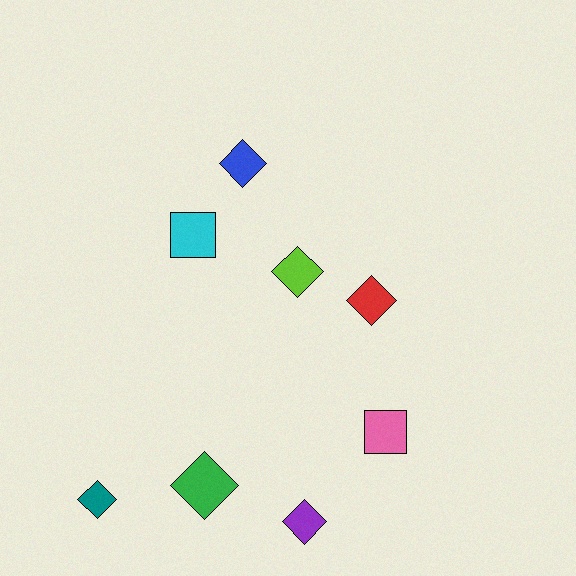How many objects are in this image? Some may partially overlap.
There are 8 objects.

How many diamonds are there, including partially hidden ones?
There are 6 diamonds.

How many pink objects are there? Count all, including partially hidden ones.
There is 1 pink object.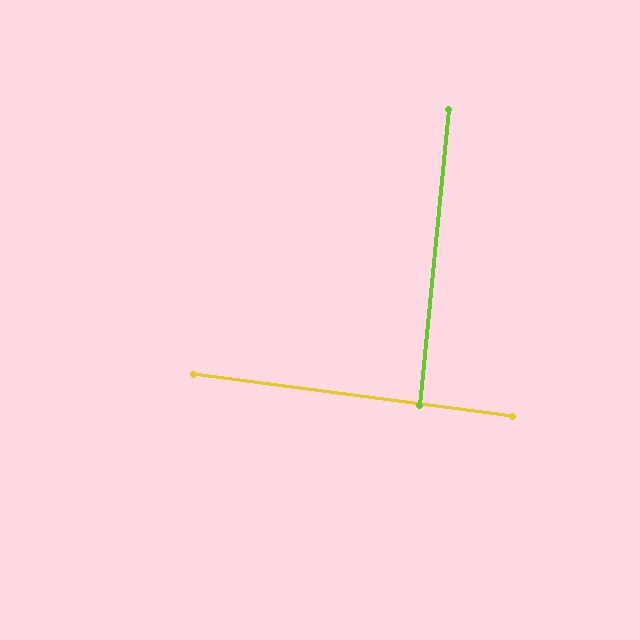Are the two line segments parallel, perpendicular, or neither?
Perpendicular — they meet at approximately 88°.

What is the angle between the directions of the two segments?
Approximately 88 degrees.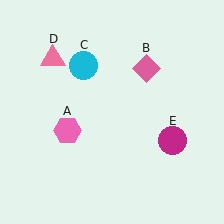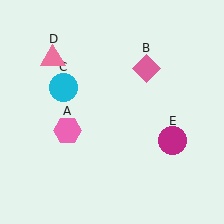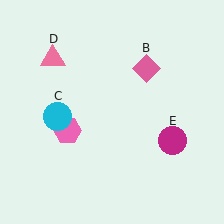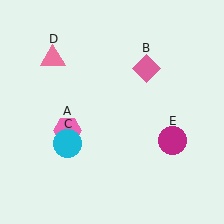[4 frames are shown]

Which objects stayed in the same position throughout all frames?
Pink hexagon (object A) and pink diamond (object B) and pink triangle (object D) and magenta circle (object E) remained stationary.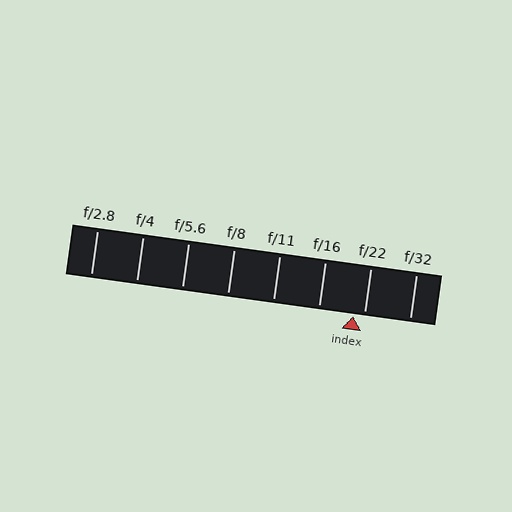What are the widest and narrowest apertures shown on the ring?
The widest aperture shown is f/2.8 and the narrowest is f/32.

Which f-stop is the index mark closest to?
The index mark is closest to f/22.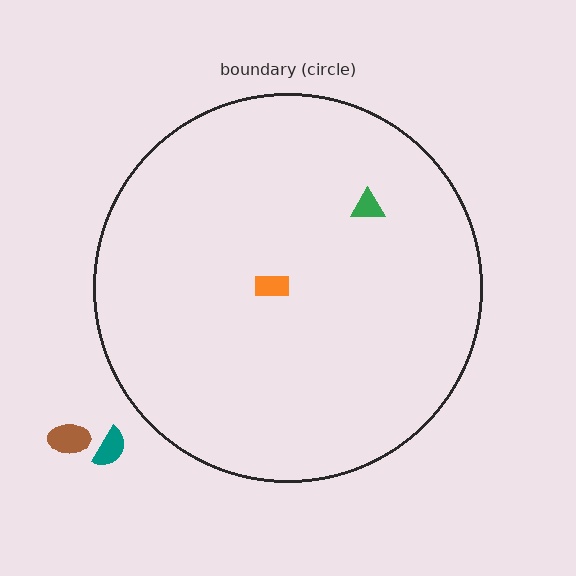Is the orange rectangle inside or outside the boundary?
Inside.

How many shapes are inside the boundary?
2 inside, 2 outside.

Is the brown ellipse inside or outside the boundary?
Outside.